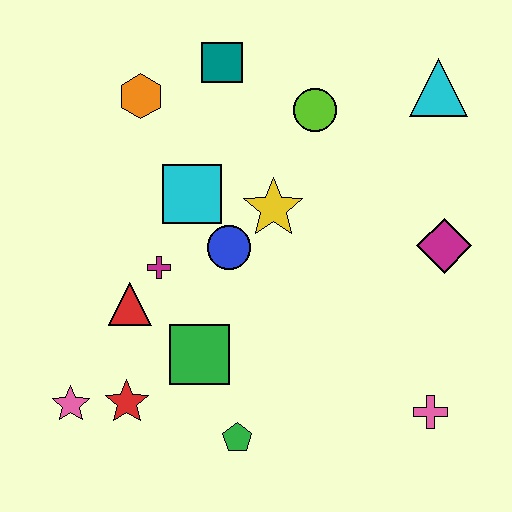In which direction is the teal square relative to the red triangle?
The teal square is above the red triangle.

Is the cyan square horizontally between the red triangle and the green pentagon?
Yes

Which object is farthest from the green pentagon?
The cyan triangle is farthest from the green pentagon.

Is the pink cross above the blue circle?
No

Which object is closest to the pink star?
The red star is closest to the pink star.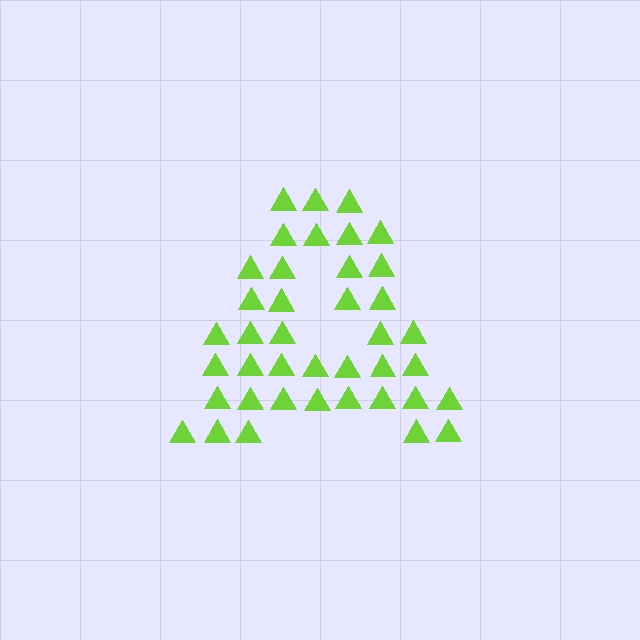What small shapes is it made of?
It is made of small triangles.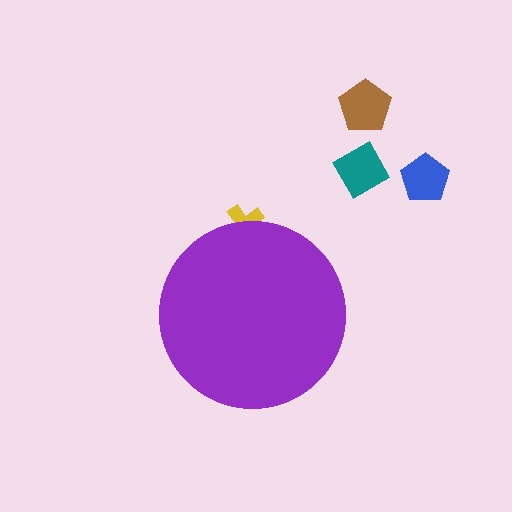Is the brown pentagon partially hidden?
No, the brown pentagon is fully visible.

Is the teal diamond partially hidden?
No, the teal diamond is fully visible.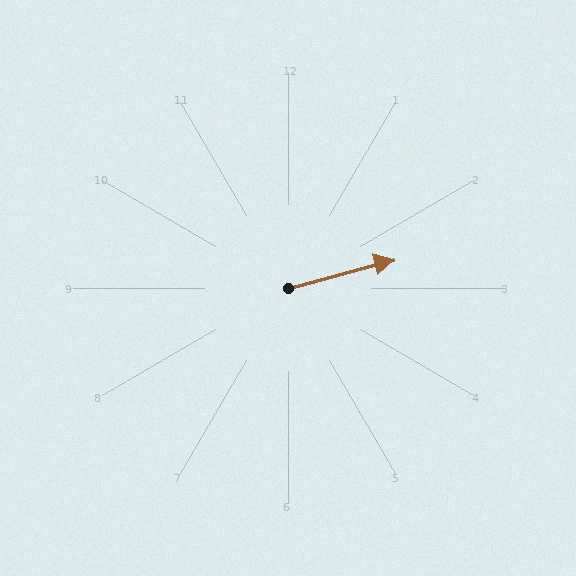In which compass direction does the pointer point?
East.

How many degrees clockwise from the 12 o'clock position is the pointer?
Approximately 75 degrees.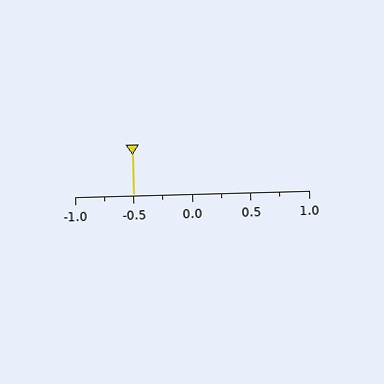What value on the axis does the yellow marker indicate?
The marker indicates approximately -0.5.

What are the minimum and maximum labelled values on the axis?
The axis runs from -1.0 to 1.0.